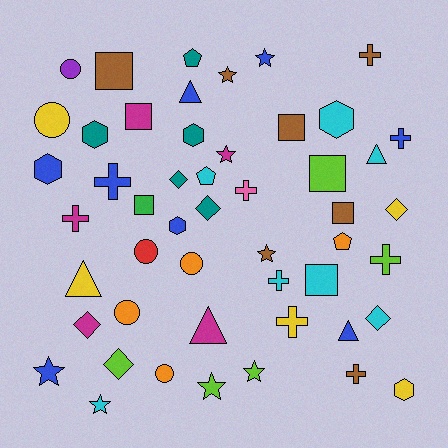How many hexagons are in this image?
There are 6 hexagons.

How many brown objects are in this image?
There are 7 brown objects.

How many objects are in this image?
There are 50 objects.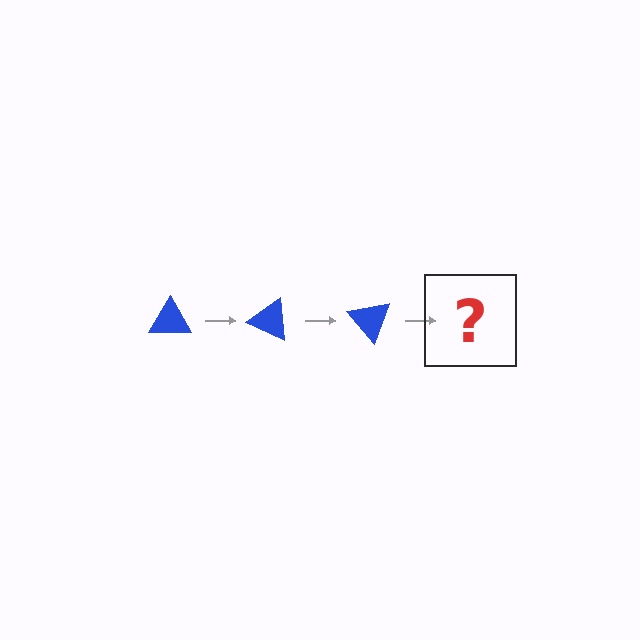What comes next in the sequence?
The next element should be a blue triangle rotated 75 degrees.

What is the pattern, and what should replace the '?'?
The pattern is that the triangle rotates 25 degrees each step. The '?' should be a blue triangle rotated 75 degrees.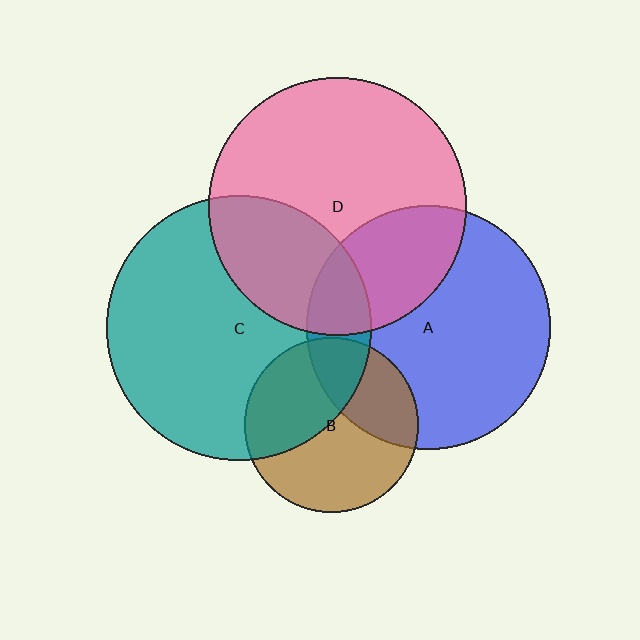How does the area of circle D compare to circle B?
Approximately 2.2 times.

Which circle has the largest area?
Circle C (teal).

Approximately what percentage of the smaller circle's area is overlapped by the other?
Approximately 40%.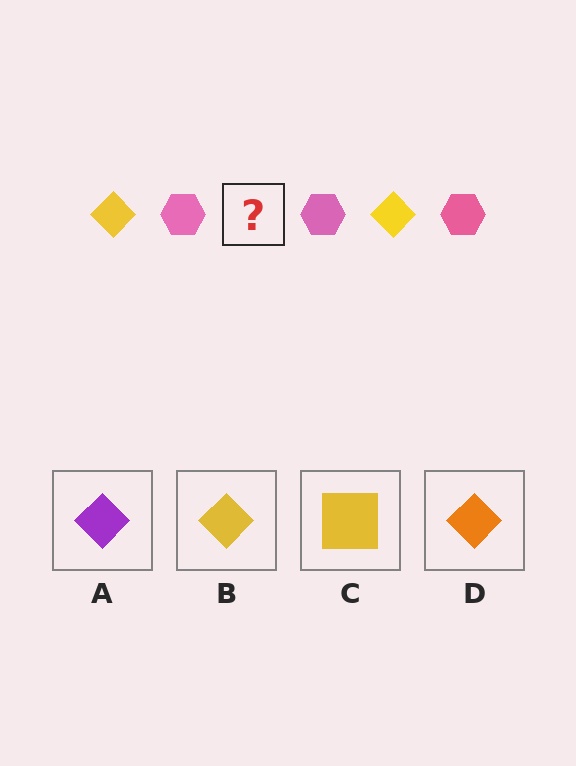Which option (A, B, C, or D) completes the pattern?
B.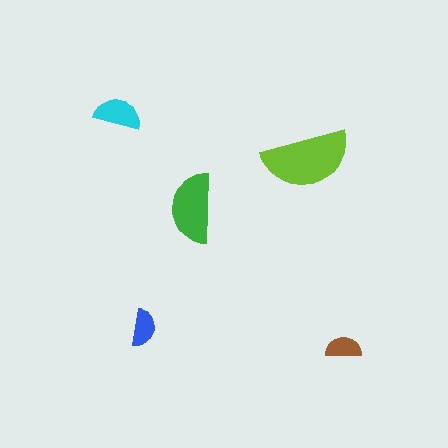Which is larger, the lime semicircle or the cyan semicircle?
The lime one.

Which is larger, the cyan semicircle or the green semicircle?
The green one.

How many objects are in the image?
There are 5 objects in the image.